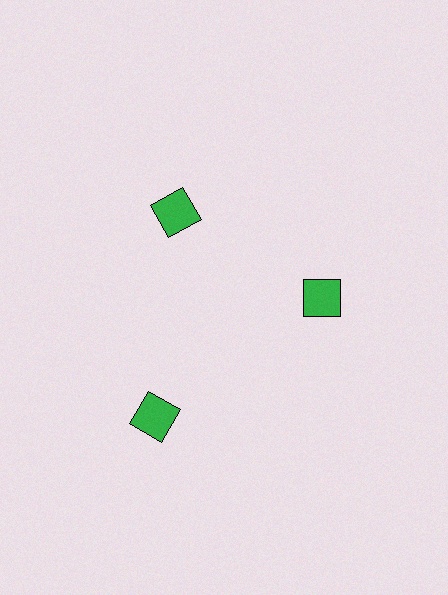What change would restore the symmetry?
The symmetry would be restored by moving it inward, back onto the ring so that all 3 squares sit at equal angles and equal distance from the center.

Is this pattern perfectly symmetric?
No. The 3 green squares are arranged in a ring, but one element near the 7 o'clock position is pushed outward from the center, breaking the 3-fold rotational symmetry.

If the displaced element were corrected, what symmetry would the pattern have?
It would have 3-fold rotational symmetry — the pattern would map onto itself every 120 degrees.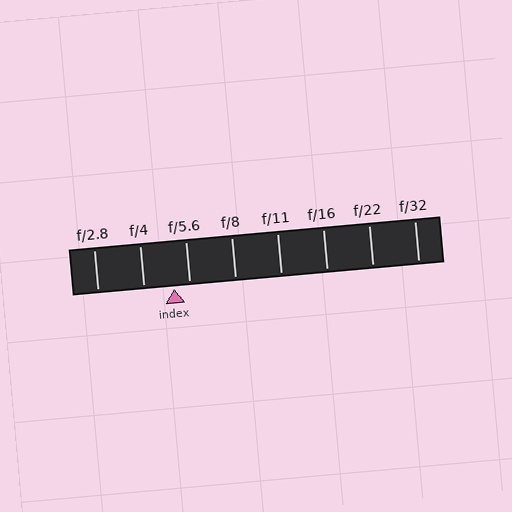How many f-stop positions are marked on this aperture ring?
There are 8 f-stop positions marked.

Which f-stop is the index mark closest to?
The index mark is closest to f/5.6.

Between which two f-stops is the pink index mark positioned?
The index mark is between f/4 and f/5.6.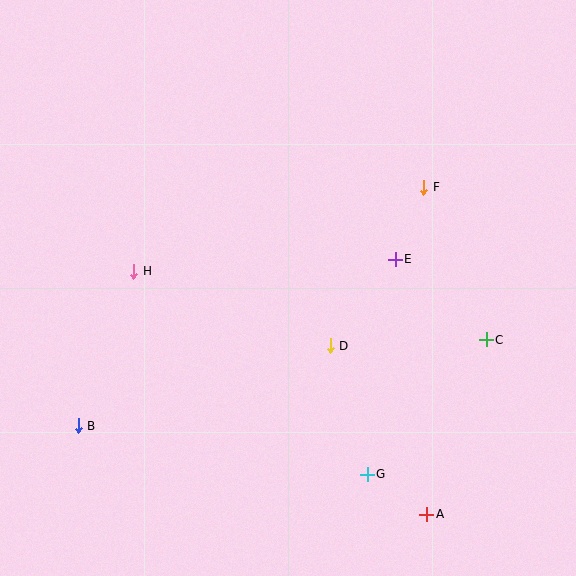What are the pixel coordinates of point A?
Point A is at (427, 514).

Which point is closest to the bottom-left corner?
Point B is closest to the bottom-left corner.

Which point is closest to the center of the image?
Point D at (330, 346) is closest to the center.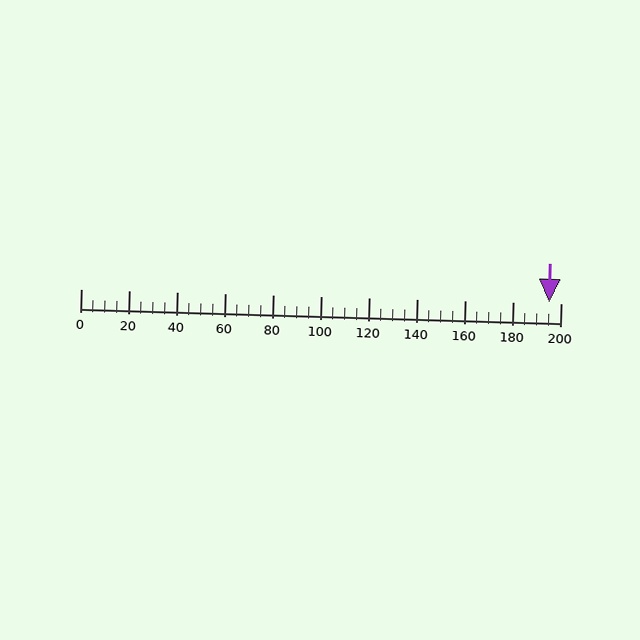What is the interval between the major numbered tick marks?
The major tick marks are spaced 20 units apart.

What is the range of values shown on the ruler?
The ruler shows values from 0 to 200.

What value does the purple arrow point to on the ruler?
The purple arrow points to approximately 195.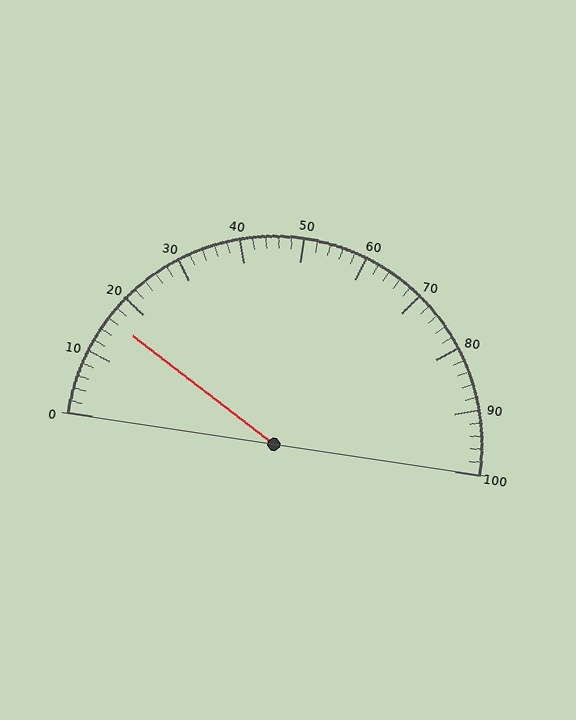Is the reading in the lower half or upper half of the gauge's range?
The reading is in the lower half of the range (0 to 100).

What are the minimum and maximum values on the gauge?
The gauge ranges from 0 to 100.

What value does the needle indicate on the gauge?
The needle indicates approximately 16.